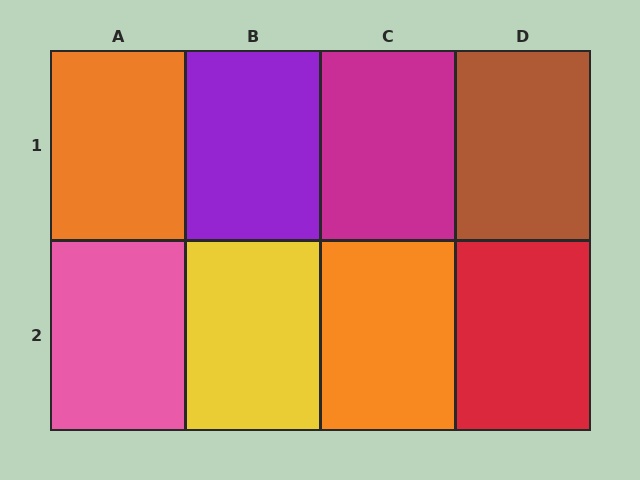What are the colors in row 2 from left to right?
Pink, yellow, orange, red.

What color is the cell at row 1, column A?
Orange.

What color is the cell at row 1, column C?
Magenta.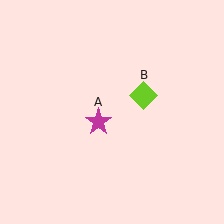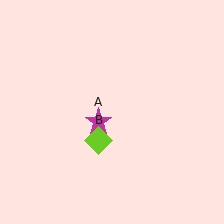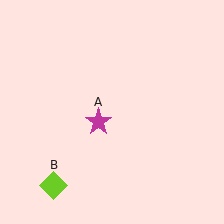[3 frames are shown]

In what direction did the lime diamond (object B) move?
The lime diamond (object B) moved down and to the left.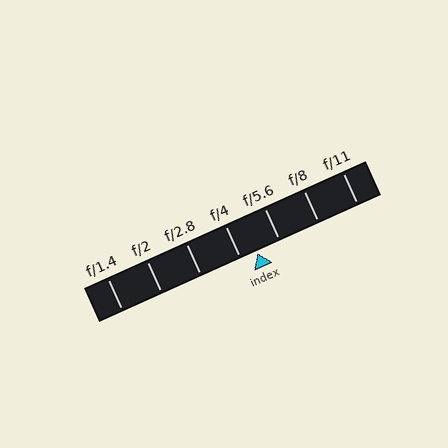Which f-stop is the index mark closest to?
The index mark is closest to f/4.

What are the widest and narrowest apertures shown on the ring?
The widest aperture shown is f/1.4 and the narrowest is f/11.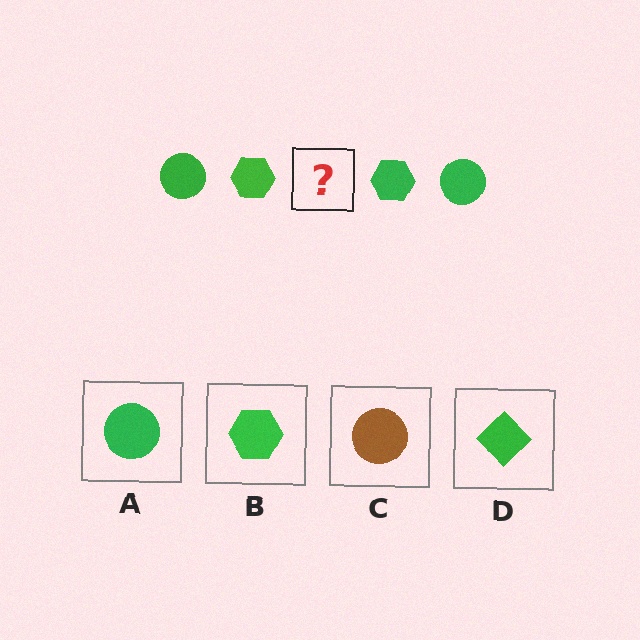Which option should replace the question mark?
Option A.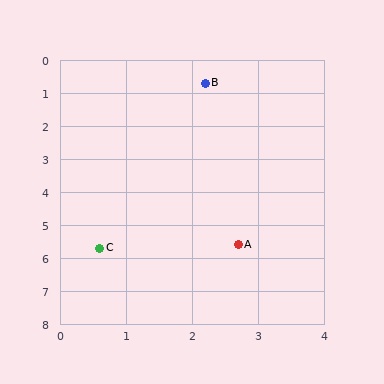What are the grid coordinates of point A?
Point A is at approximately (2.7, 5.6).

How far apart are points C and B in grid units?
Points C and B are about 5.2 grid units apart.